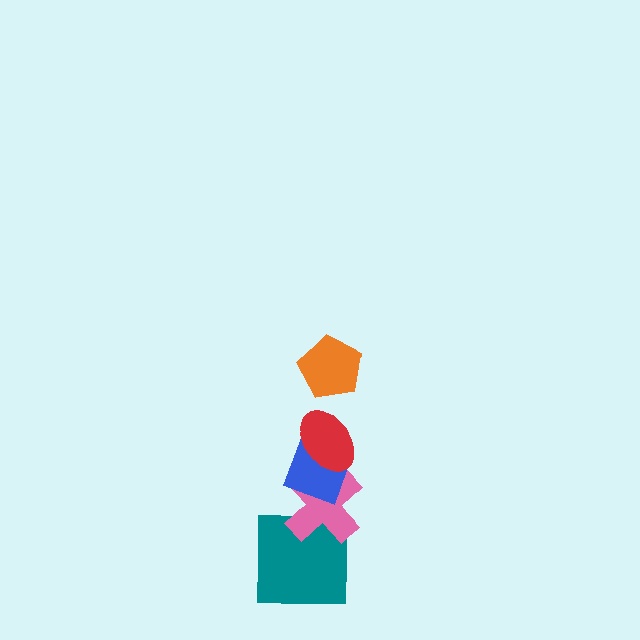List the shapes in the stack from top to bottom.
From top to bottom: the orange pentagon, the red ellipse, the blue diamond, the pink cross, the teal square.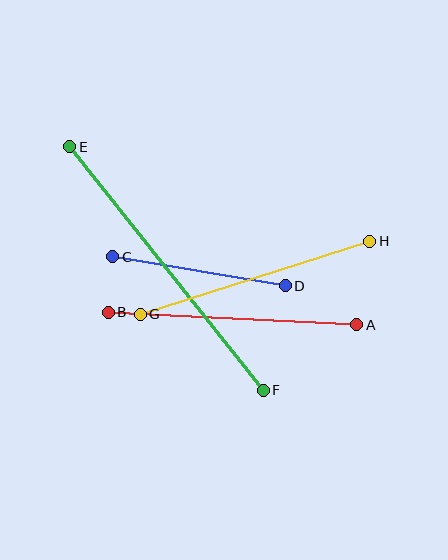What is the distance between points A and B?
The distance is approximately 249 pixels.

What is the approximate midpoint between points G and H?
The midpoint is at approximately (255, 278) pixels.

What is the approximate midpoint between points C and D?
The midpoint is at approximately (199, 271) pixels.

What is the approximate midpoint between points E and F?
The midpoint is at approximately (166, 268) pixels.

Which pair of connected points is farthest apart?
Points E and F are farthest apart.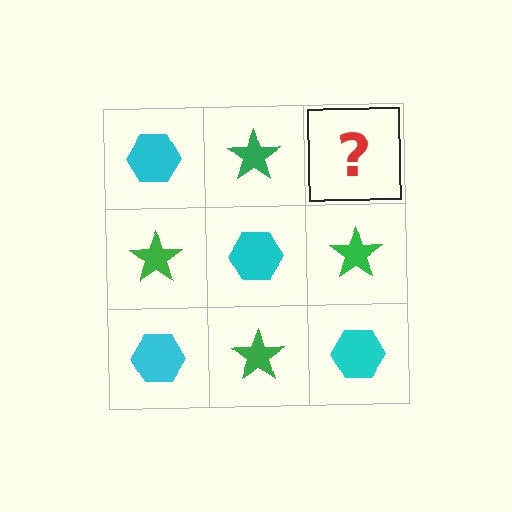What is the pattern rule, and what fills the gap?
The rule is that it alternates cyan hexagon and green star in a checkerboard pattern. The gap should be filled with a cyan hexagon.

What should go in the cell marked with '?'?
The missing cell should contain a cyan hexagon.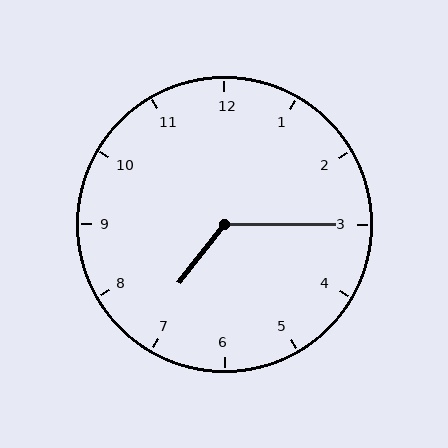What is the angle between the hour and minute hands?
Approximately 128 degrees.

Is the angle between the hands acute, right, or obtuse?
It is obtuse.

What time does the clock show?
7:15.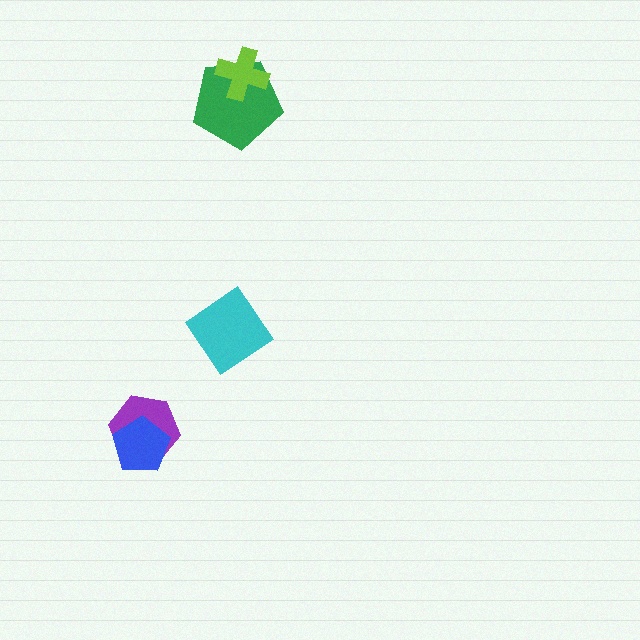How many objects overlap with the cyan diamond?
0 objects overlap with the cyan diamond.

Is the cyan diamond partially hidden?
No, no other shape covers it.